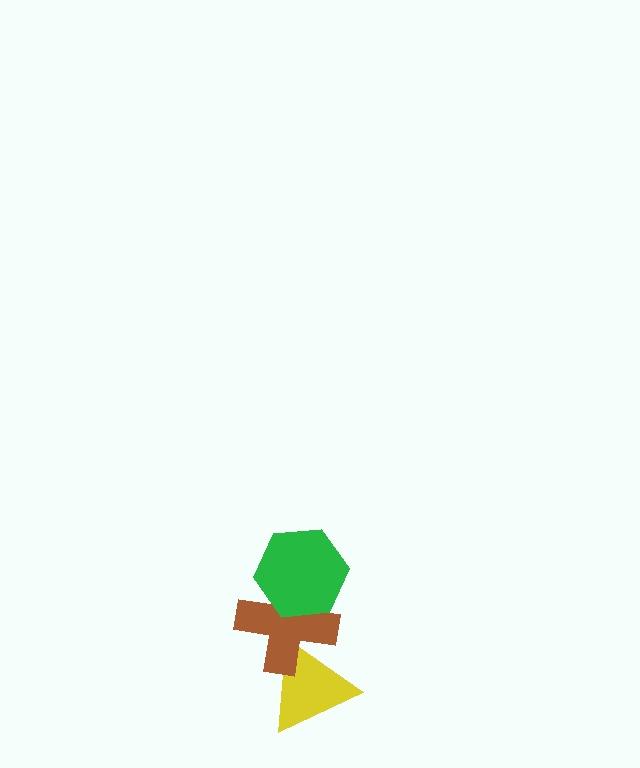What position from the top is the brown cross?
The brown cross is 2nd from the top.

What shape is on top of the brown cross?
The green hexagon is on top of the brown cross.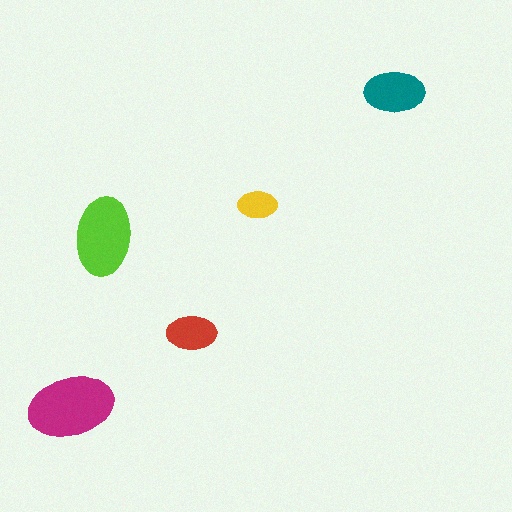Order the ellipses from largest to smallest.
the magenta one, the lime one, the teal one, the red one, the yellow one.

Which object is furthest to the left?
The magenta ellipse is leftmost.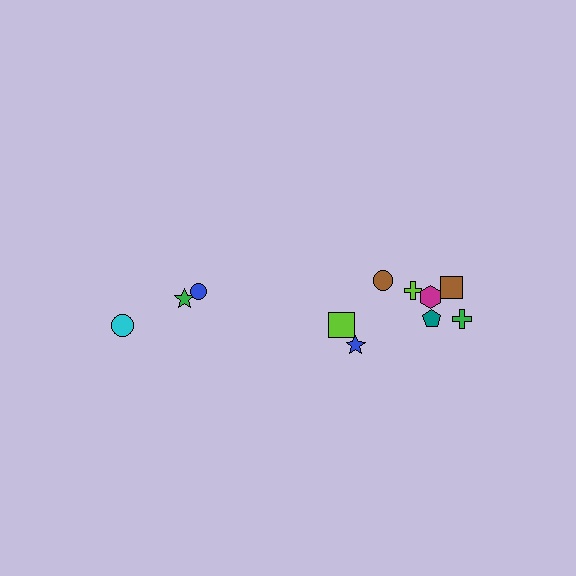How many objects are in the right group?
There are 8 objects.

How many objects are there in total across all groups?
There are 11 objects.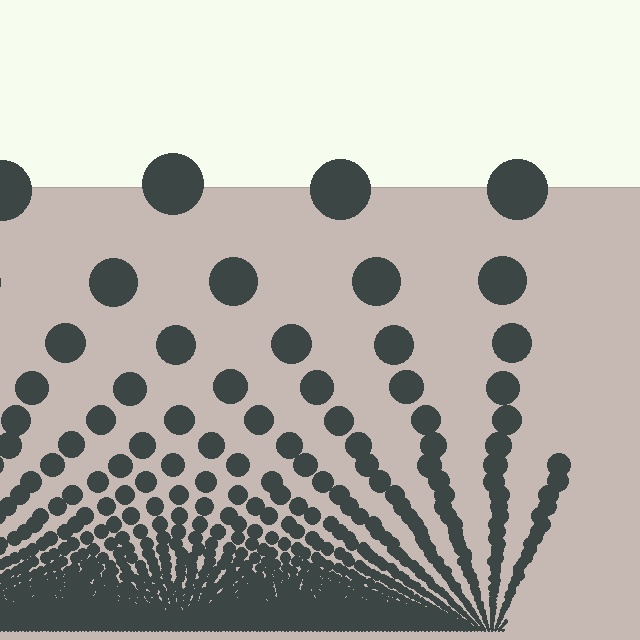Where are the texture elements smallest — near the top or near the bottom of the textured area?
Near the bottom.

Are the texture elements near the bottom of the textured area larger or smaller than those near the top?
Smaller. The gradient is inverted — elements near the bottom are smaller and denser.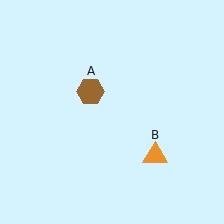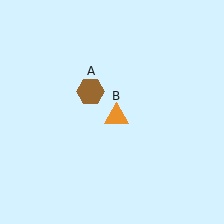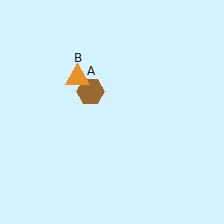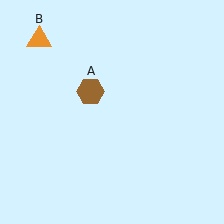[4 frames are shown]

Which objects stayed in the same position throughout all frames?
Brown hexagon (object A) remained stationary.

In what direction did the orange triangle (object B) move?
The orange triangle (object B) moved up and to the left.